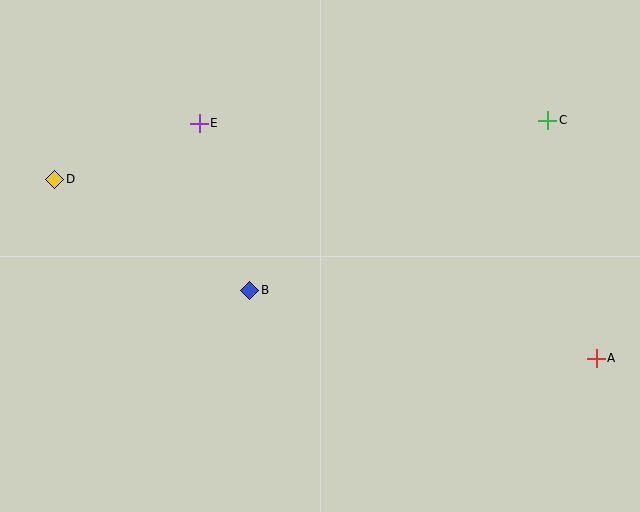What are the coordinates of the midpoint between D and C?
The midpoint between D and C is at (301, 150).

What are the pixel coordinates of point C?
Point C is at (548, 120).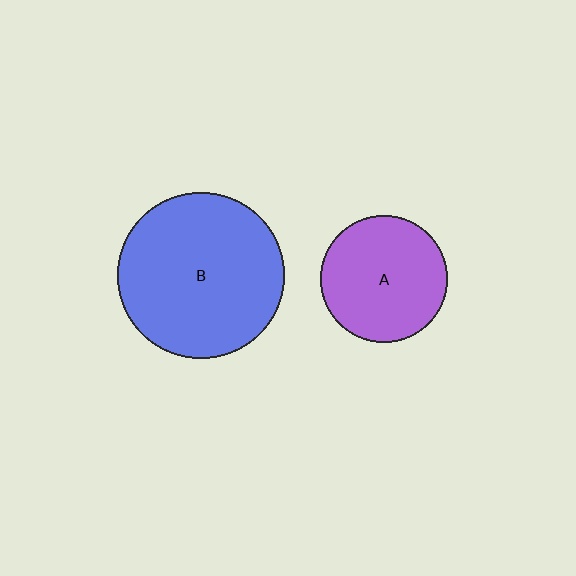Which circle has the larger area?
Circle B (blue).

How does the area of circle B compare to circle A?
Approximately 1.7 times.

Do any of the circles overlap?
No, none of the circles overlap.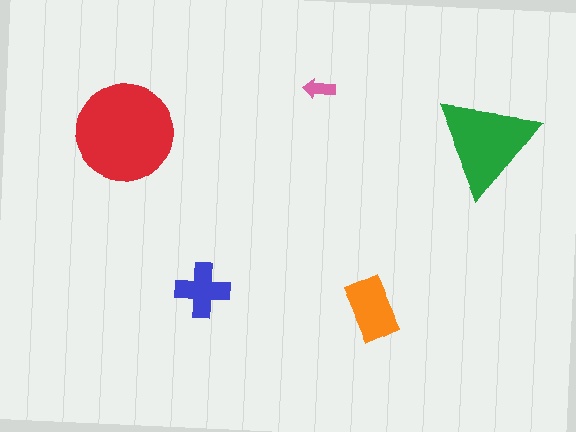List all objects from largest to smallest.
The red circle, the green triangle, the orange rectangle, the blue cross, the pink arrow.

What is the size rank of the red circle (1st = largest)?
1st.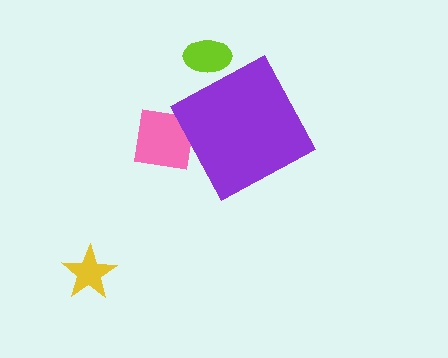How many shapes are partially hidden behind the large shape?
2 shapes are partially hidden.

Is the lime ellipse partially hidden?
Yes, the lime ellipse is partially hidden behind the purple diamond.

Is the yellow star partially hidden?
No, the yellow star is fully visible.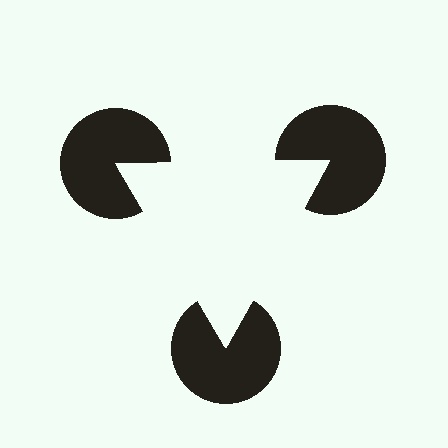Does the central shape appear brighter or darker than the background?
It typically appears slightly brighter than the background, even though no actual brightness change is drawn.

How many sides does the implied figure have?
3 sides.